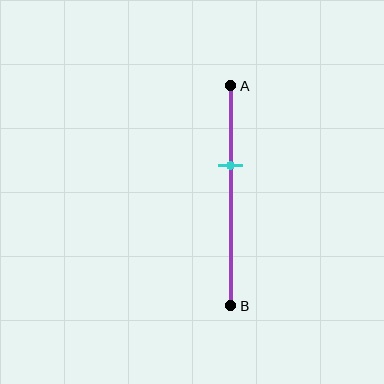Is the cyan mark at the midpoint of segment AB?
No, the mark is at about 35% from A, not at the 50% midpoint.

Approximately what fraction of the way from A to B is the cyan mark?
The cyan mark is approximately 35% of the way from A to B.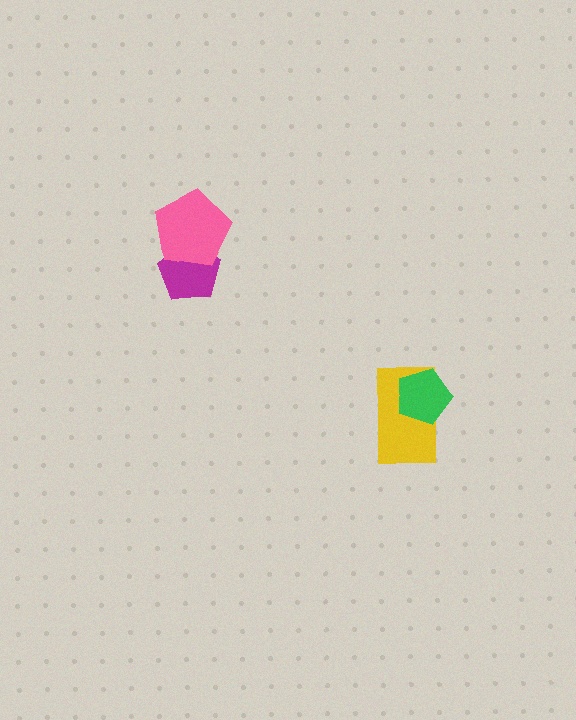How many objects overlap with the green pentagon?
1 object overlaps with the green pentagon.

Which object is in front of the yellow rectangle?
The green pentagon is in front of the yellow rectangle.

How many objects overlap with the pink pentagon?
1 object overlaps with the pink pentagon.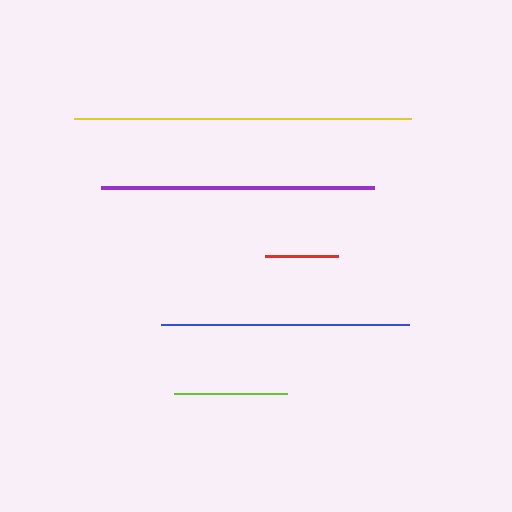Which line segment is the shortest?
The red line is the shortest at approximately 74 pixels.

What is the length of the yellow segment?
The yellow segment is approximately 337 pixels long.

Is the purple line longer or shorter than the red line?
The purple line is longer than the red line.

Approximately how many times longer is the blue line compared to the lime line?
The blue line is approximately 2.2 times the length of the lime line.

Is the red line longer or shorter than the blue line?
The blue line is longer than the red line.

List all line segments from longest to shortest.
From longest to shortest: yellow, purple, blue, lime, red.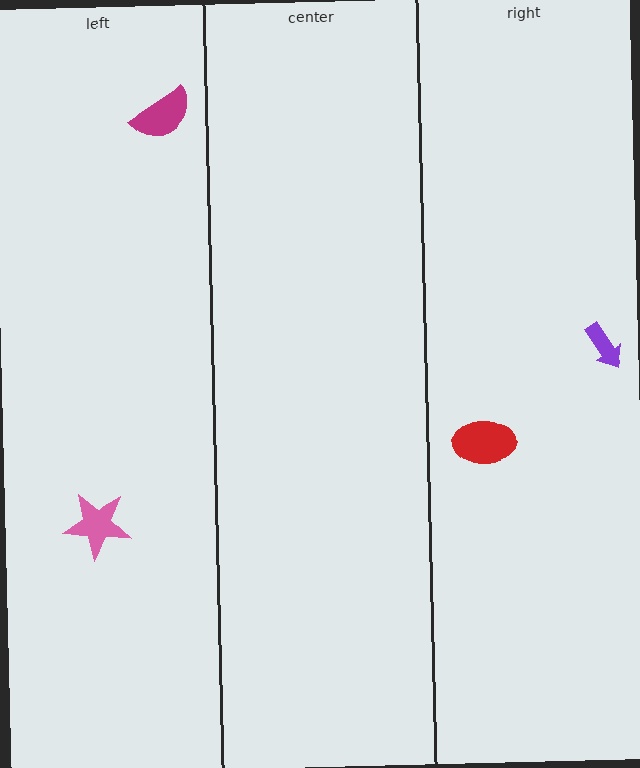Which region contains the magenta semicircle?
The left region.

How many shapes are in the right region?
2.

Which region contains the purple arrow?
The right region.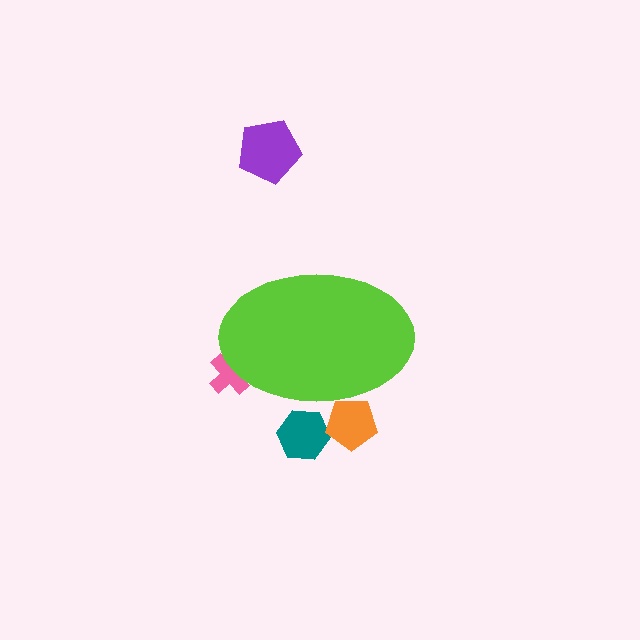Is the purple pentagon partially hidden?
No, the purple pentagon is fully visible.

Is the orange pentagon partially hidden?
Yes, the orange pentagon is partially hidden behind the lime ellipse.